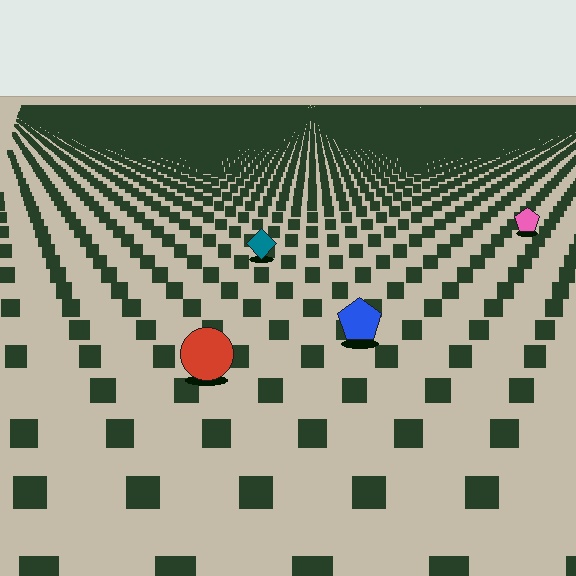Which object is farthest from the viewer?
The pink pentagon is farthest from the viewer. It appears smaller and the ground texture around it is denser.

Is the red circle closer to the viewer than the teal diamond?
Yes. The red circle is closer — you can tell from the texture gradient: the ground texture is coarser near it.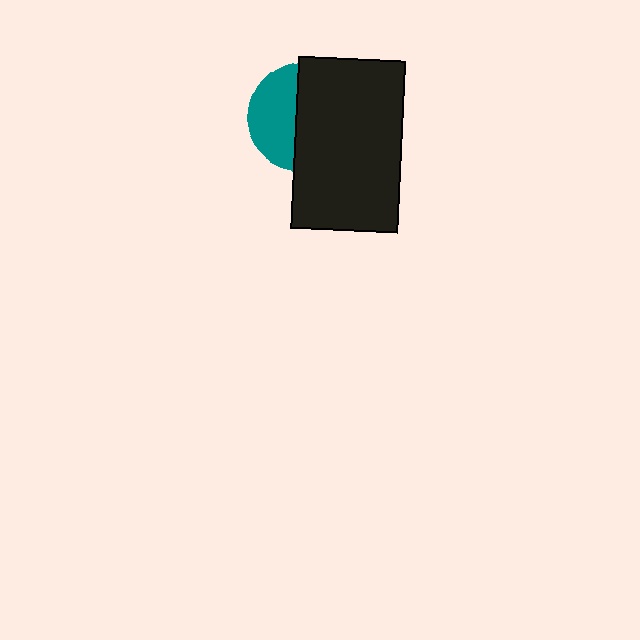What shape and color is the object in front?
The object in front is a black rectangle.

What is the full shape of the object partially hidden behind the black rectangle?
The partially hidden object is a teal circle.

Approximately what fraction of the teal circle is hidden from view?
Roughly 58% of the teal circle is hidden behind the black rectangle.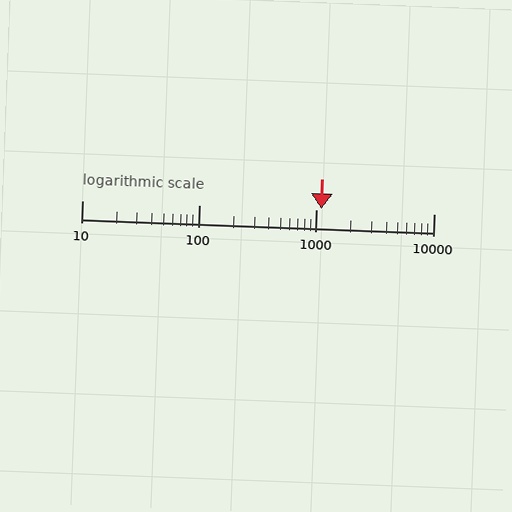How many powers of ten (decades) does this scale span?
The scale spans 3 decades, from 10 to 10000.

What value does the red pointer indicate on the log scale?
The pointer indicates approximately 1100.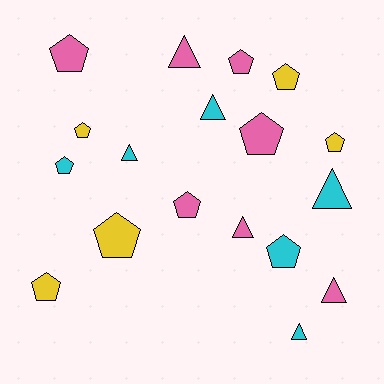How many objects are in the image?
There are 18 objects.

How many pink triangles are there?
There are 3 pink triangles.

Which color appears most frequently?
Pink, with 7 objects.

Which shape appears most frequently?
Pentagon, with 11 objects.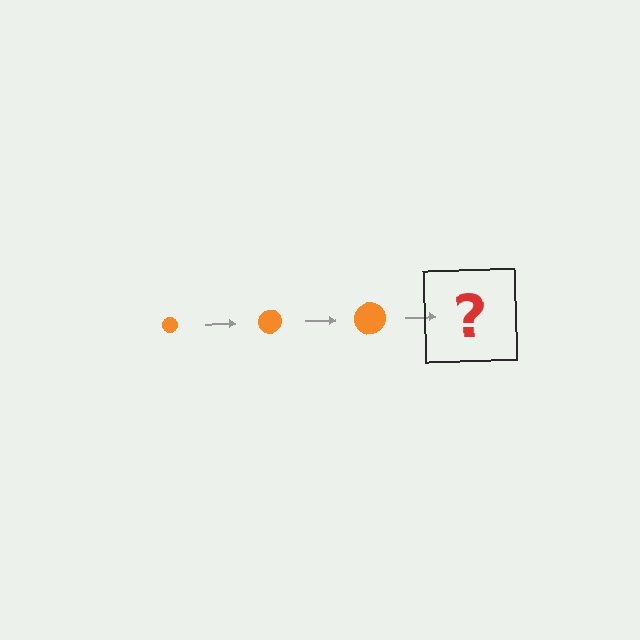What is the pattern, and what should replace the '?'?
The pattern is that the circle gets progressively larger each step. The '?' should be an orange circle, larger than the previous one.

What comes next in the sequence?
The next element should be an orange circle, larger than the previous one.